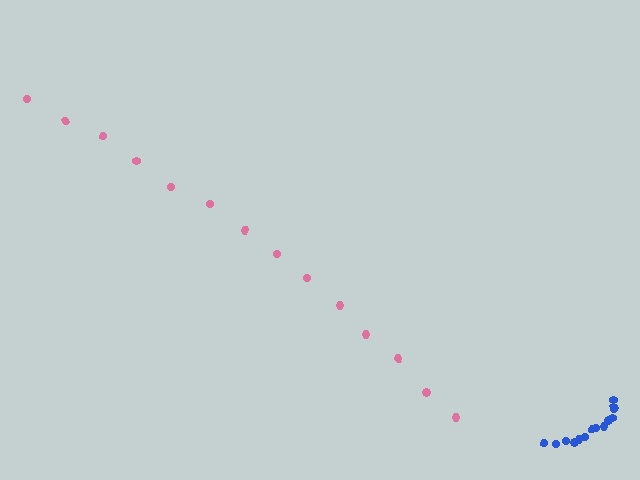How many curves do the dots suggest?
There are 2 distinct paths.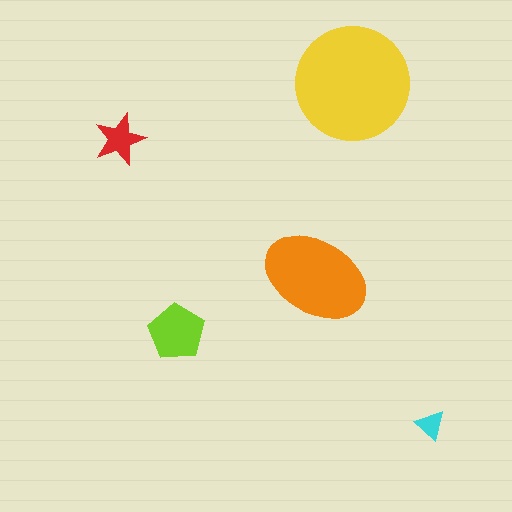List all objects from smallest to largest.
The cyan triangle, the red star, the lime pentagon, the orange ellipse, the yellow circle.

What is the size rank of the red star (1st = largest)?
4th.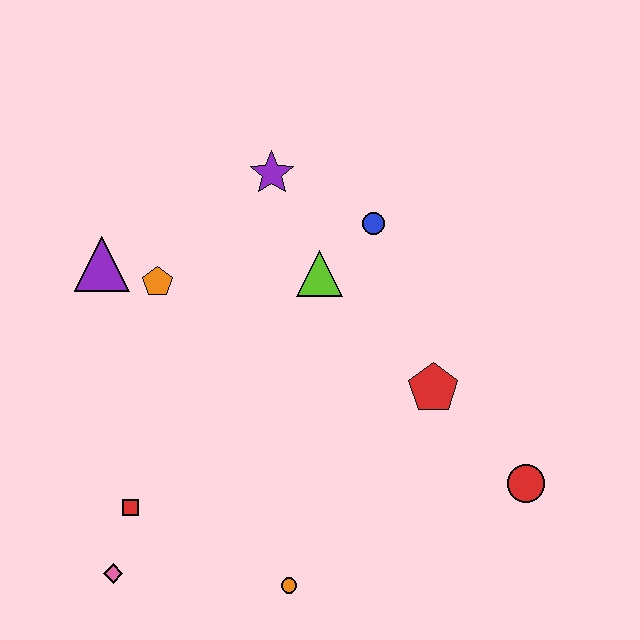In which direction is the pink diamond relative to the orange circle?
The pink diamond is to the left of the orange circle.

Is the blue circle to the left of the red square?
No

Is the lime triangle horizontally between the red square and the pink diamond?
No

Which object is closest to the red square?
The pink diamond is closest to the red square.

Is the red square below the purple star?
Yes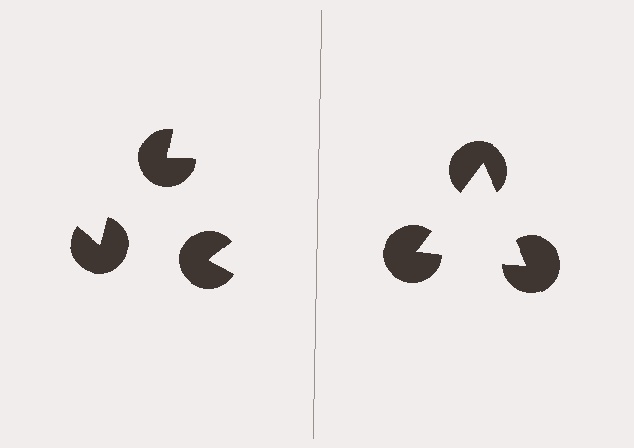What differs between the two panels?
The pac-man discs are positioned identically on both sides; only the wedge orientations differ. On the right they align to a triangle; on the left they are misaligned.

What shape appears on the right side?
An illusory triangle.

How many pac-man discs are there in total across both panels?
6 — 3 on each side.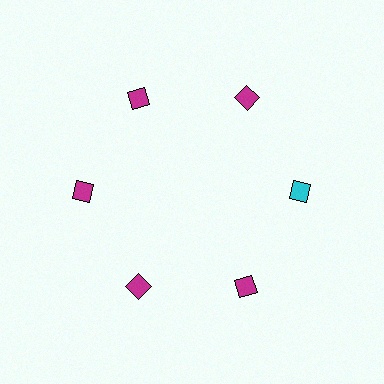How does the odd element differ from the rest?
It has a different color: cyan instead of magenta.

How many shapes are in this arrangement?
There are 6 shapes arranged in a ring pattern.